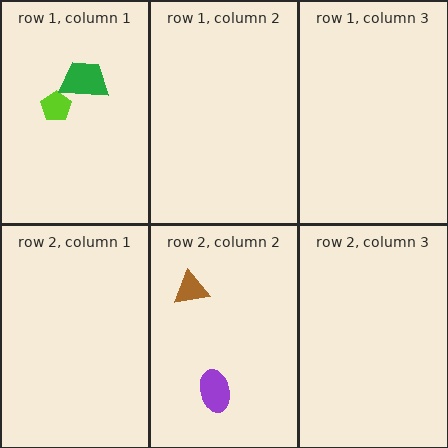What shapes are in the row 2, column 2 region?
The brown triangle, the purple ellipse.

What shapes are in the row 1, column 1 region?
The lime pentagon, the green trapezoid.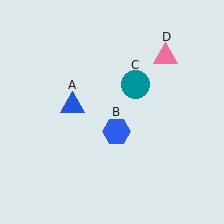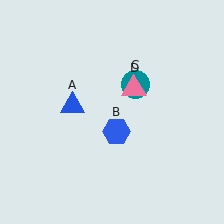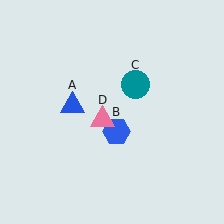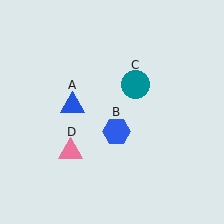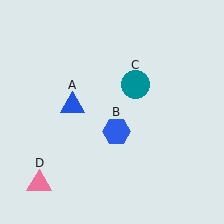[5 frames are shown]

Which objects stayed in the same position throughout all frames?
Blue triangle (object A) and blue hexagon (object B) and teal circle (object C) remained stationary.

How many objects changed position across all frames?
1 object changed position: pink triangle (object D).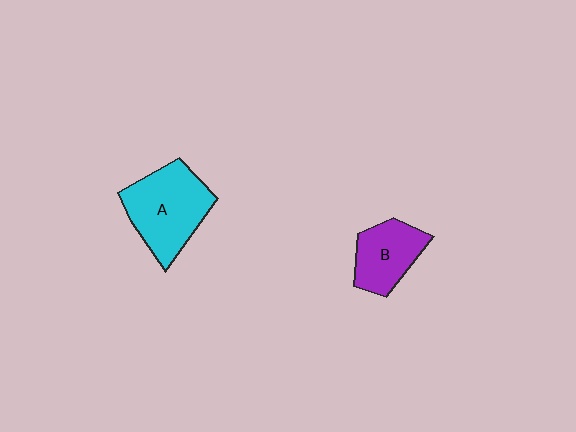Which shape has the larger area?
Shape A (cyan).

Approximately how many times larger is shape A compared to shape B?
Approximately 1.5 times.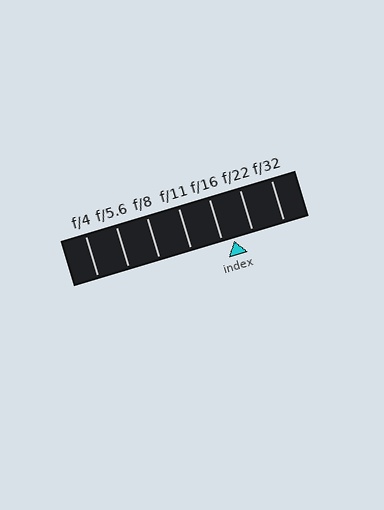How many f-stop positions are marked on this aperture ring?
There are 7 f-stop positions marked.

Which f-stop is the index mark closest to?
The index mark is closest to f/16.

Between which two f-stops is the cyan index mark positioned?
The index mark is between f/16 and f/22.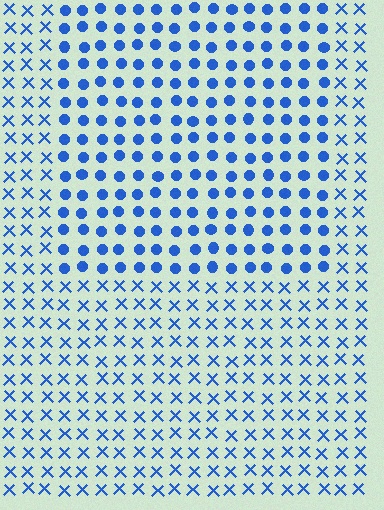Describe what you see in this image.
The image is filled with small blue elements arranged in a uniform grid. A rectangle-shaped region contains circles, while the surrounding area contains X marks. The boundary is defined purely by the change in element shape.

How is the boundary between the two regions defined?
The boundary is defined by a change in element shape: circles inside vs. X marks outside. All elements share the same color and spacing.